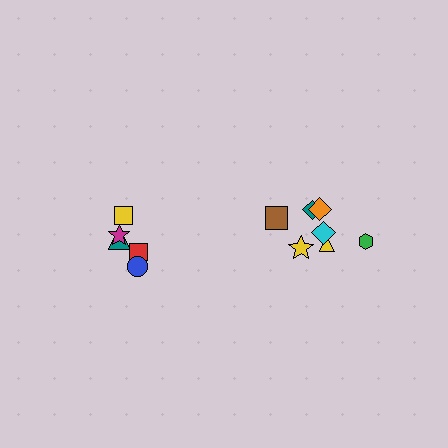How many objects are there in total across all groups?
There are 12 objects.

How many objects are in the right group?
There are 7 objects.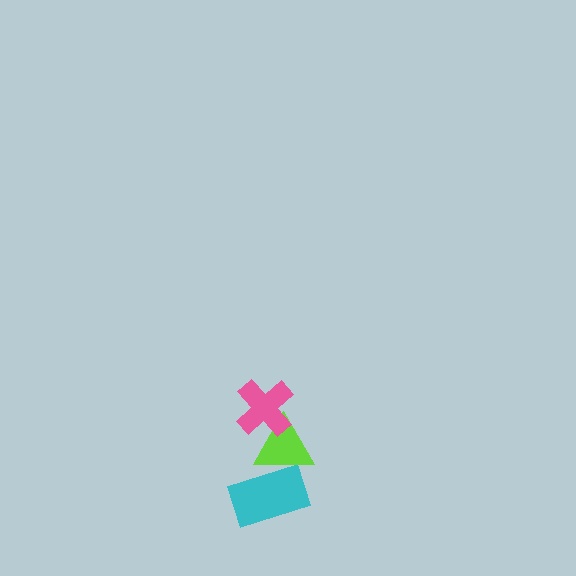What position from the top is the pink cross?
The pink cross is 1st from the top.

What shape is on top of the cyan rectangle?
The lime triangle is on top of the cyan rectangle.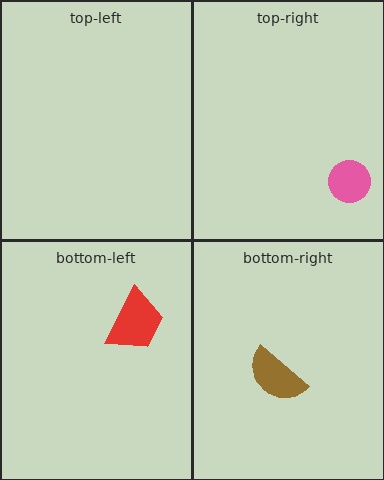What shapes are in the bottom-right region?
The brown semicircle.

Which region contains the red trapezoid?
The bottom-left region.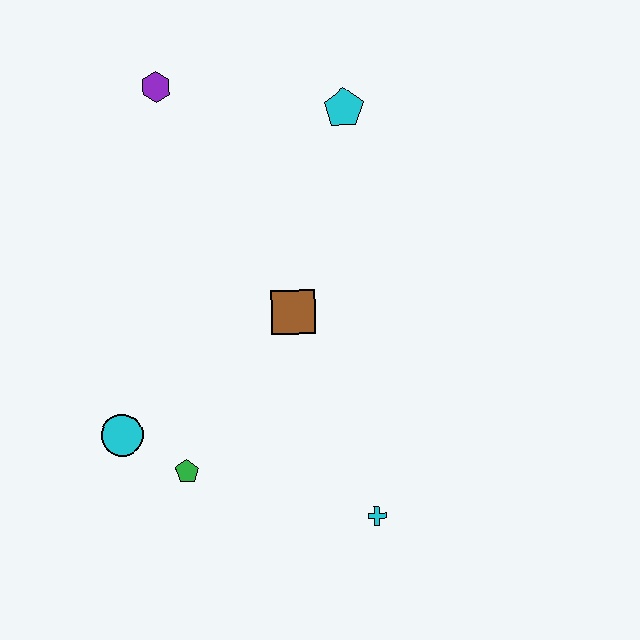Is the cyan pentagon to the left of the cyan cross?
Yes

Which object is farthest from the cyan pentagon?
The cyan cross is farthest from the cyan pentagon.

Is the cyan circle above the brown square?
No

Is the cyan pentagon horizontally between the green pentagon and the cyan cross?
Yes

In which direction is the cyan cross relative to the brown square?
The cyan cross is below the brown square.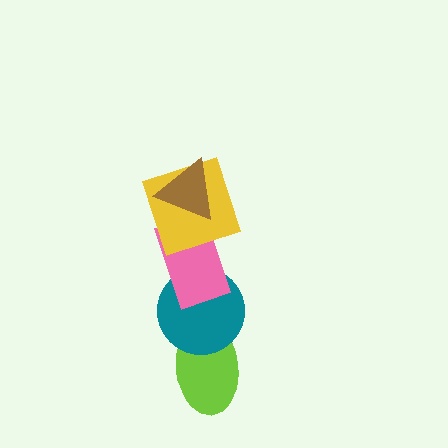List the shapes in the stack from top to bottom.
From top to bottom: the brown triangle, the yellow square, the pink rectangle, the teal circle, the lime ellipse.